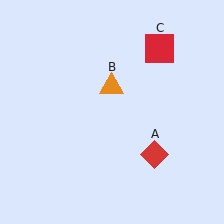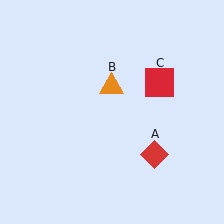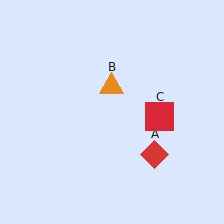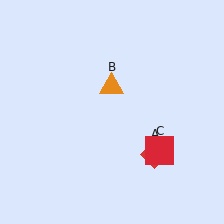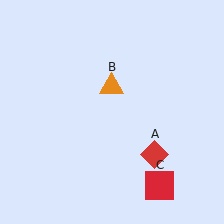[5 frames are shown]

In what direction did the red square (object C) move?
The red square (object C) moved down.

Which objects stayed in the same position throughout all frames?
Red diamond (object A) and orange triangle (object B) remained stationary.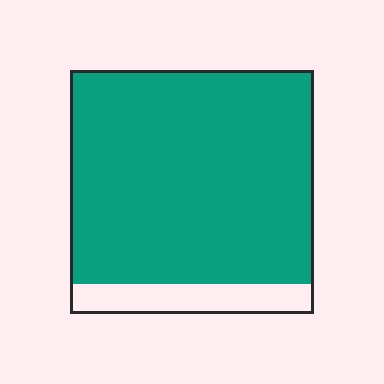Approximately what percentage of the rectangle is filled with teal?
Approximately 90%.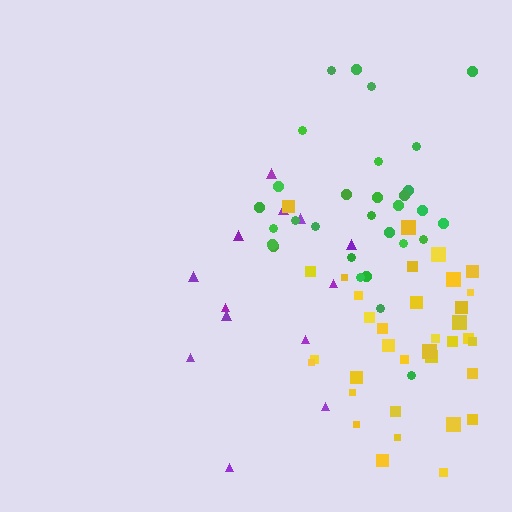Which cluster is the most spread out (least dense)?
Purple.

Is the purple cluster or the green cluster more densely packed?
Green.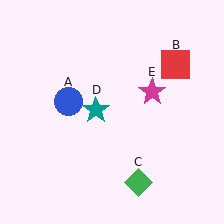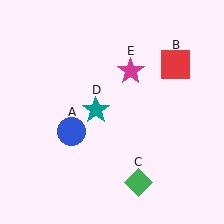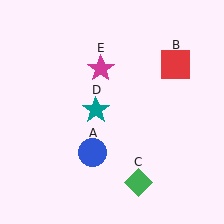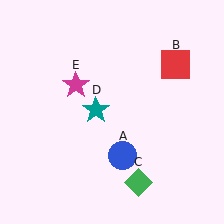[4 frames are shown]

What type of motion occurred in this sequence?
The blue circle (object A), magenta star (object E) rotated counterclockwise around the center of the scene.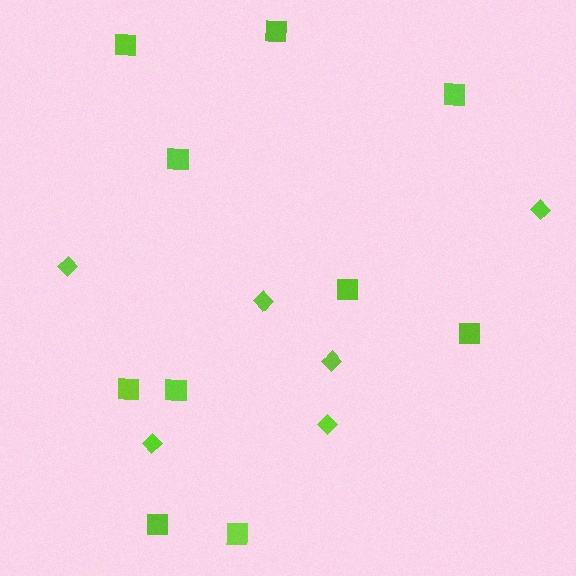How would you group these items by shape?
There are 2 groups: one group of diamonds (6) and one group of squares (10).